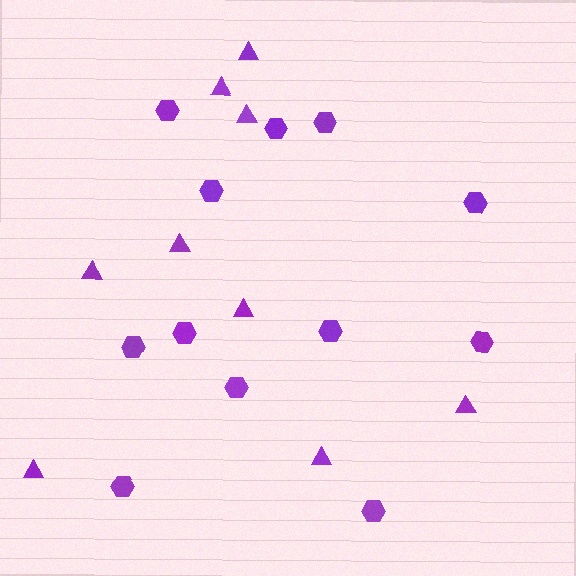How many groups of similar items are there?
There are 2 groups: one group of triangles (9) and one group of hexagons (12).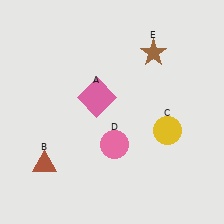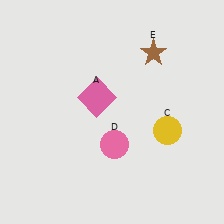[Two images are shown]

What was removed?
The brown triangle (B) was removed in Image 2.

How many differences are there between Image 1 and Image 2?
There is 1 difference between the two images.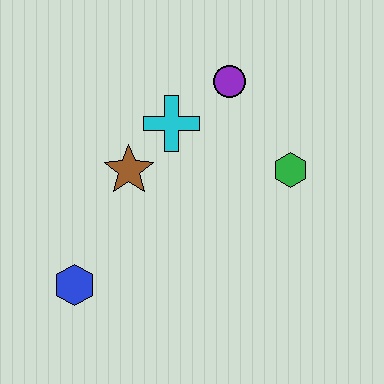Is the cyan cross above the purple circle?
No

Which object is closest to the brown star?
The cyan cross is closest to the brown star.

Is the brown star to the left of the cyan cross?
Yes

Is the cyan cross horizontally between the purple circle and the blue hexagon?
Yes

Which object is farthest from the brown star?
The green hexagon is farthest from the brown star.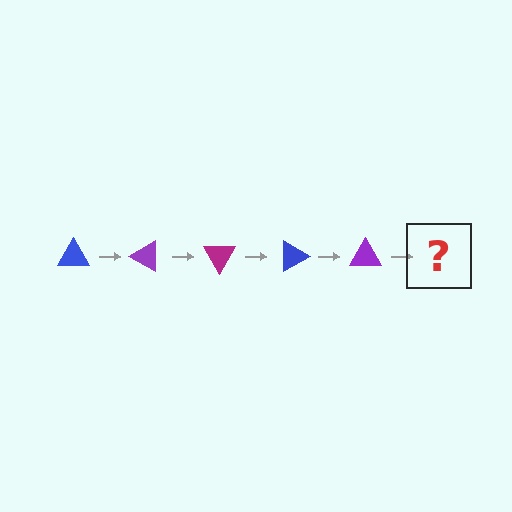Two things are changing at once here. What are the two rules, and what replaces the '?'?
The two rules are that it rotates 30 degrees each step and the color cycles through blue, purple, and magenta. The '?' should be a magenta triangle, rotated 150 degrees from the start.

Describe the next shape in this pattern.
It should be a magenta triangle, rotated 150 degrees from the start.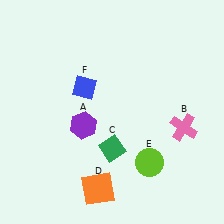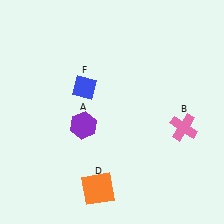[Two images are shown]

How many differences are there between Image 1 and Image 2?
There are 2 differences between the two images.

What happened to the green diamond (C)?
The green diamond (C) was removed in Image 2. It was in the bottom-right area of Image 1.